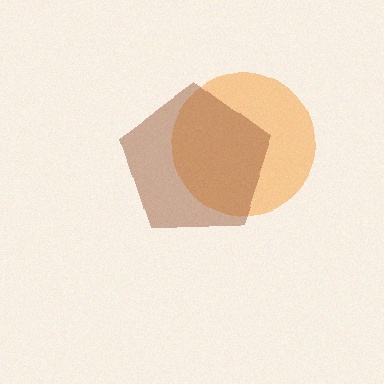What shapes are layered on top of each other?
The layered shapes are: an orange circle, a brown pentagon.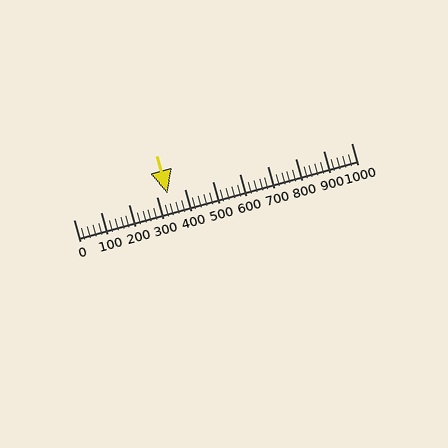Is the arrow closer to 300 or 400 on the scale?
The arrow is closer to 300.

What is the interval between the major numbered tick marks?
The major tick marks are spaced 100 units apart.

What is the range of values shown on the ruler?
The ruler shows values from 0 to 1000.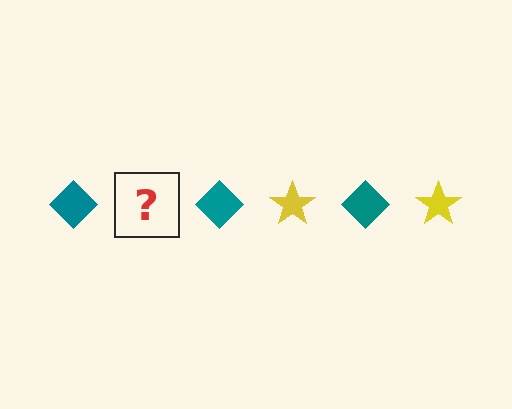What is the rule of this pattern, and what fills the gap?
The rule is that the pattern alternates between teal diamond and yellow star. The gap should be filled with a yellow star.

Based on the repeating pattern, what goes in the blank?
The blank should be a yellow star.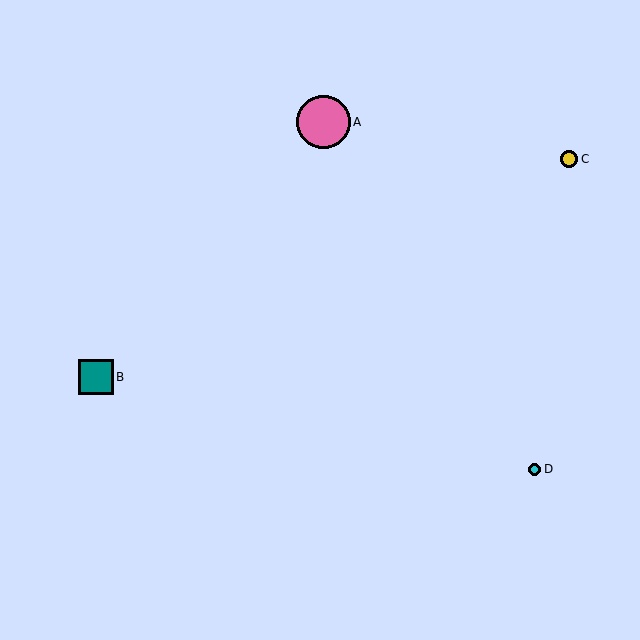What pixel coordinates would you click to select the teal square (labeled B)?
Click at (96, 377) to select the teal square B.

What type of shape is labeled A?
Shape A is a pink circle.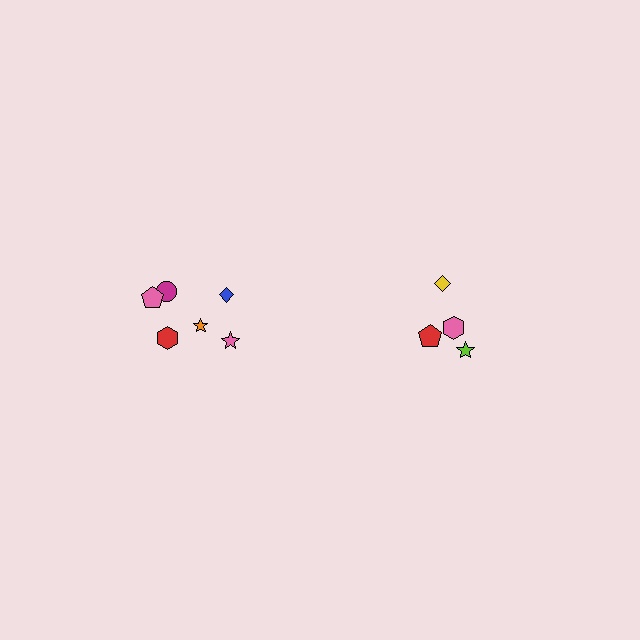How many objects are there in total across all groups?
There are 10 objects.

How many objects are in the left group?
There are 6 objects.